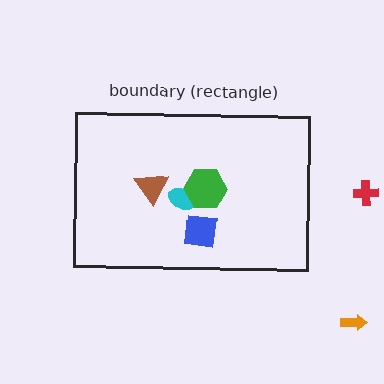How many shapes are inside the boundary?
4 inside, 2 outside.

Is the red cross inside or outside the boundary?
Outside.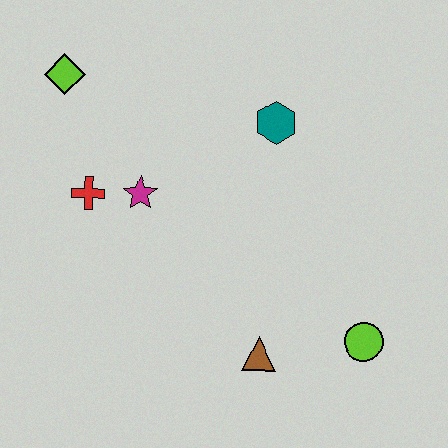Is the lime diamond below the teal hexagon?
No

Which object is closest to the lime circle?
The brown triangle is closest to the lime circle.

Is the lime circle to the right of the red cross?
Yes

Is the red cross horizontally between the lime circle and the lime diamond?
Yes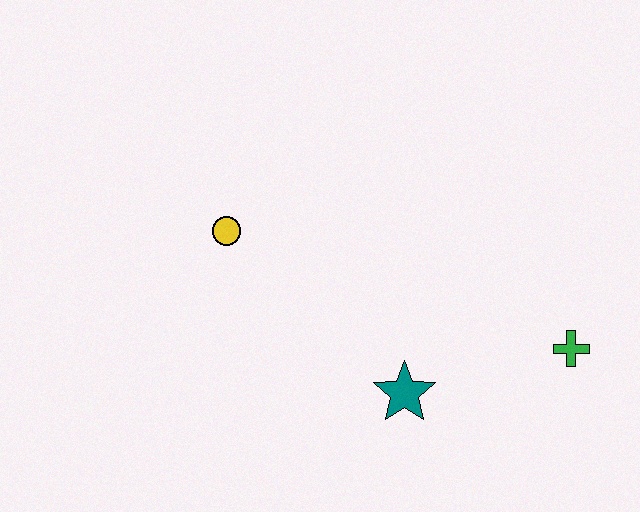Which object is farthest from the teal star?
The yellow circle is farthest from the teal star.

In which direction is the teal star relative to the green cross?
The teal star is to the left of the green cross.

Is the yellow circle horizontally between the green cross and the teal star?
No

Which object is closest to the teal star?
The green cross is closest to the teal star.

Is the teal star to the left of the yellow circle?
No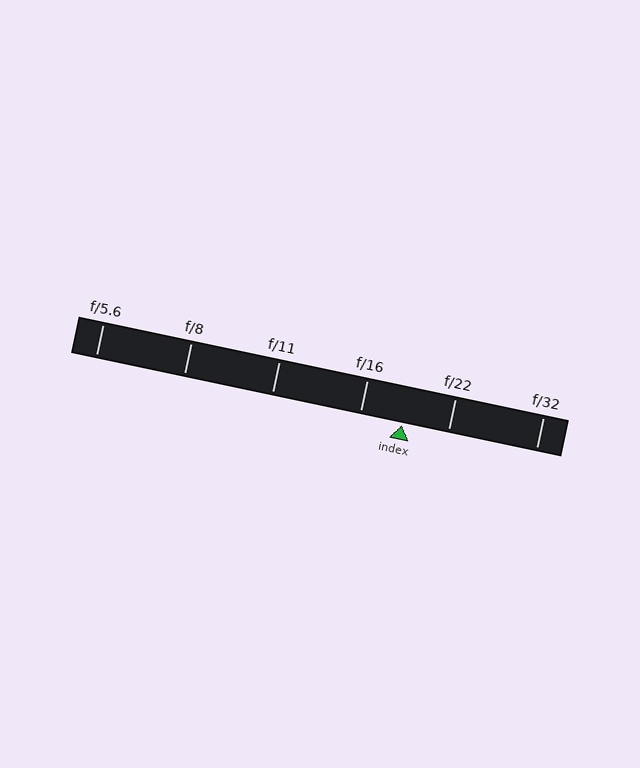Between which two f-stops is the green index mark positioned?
The index mark is between f/16 and f/22.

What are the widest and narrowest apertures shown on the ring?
The widest aperture shown is f/5.6 and the narrowest is f/32.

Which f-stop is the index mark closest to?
The index mark is closest to f/16.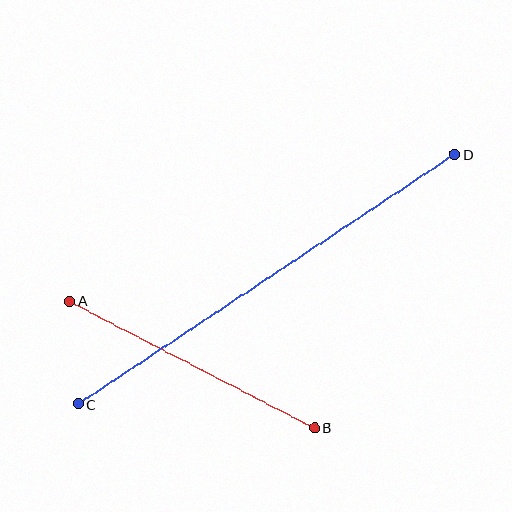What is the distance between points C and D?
The distance is approximately 452 pixels.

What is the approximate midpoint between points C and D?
The midpoint is at approximately (267, 279) pixels.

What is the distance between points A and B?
The distance is approximately 276 pixels.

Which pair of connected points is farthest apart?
Points C and D are farthest apart.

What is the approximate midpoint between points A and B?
The midpoint is at approximately (192, 364) pixels.